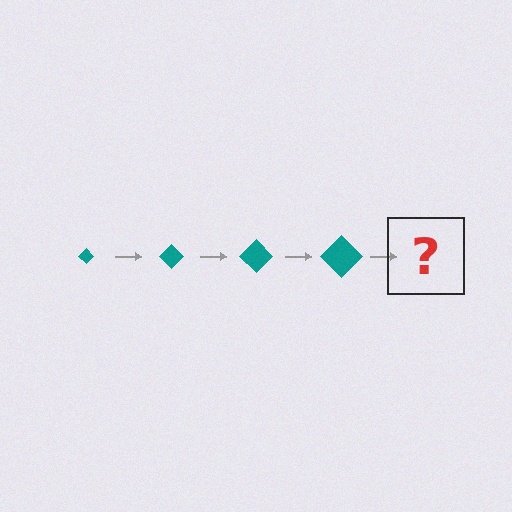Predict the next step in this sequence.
The next step is a teal diamond, larger than the previous one.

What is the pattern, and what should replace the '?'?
The pattern is that the diamond gets progressively larger each step. The '?' should be a teal diamond, larger than the previous one.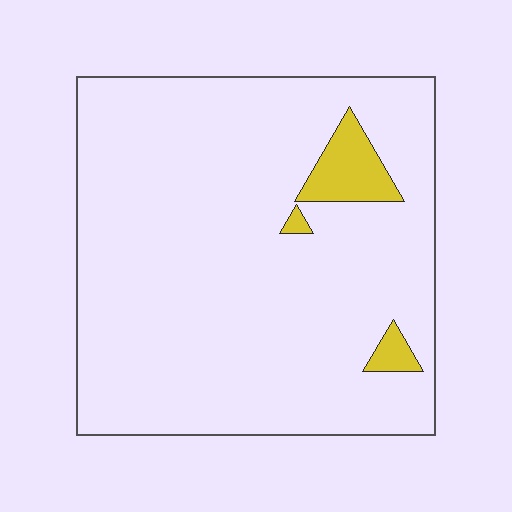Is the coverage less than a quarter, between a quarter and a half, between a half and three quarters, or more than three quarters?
Less than a quarter.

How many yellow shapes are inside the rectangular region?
3.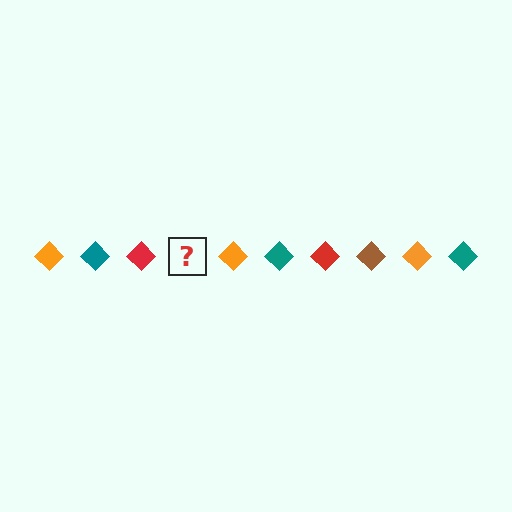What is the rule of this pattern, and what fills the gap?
The rule is that the pattern cycles through orange, teal, red, brown diamonds. The gap should be filled with a brown diamond.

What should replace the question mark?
The question mark should be replaced with a brown diamond.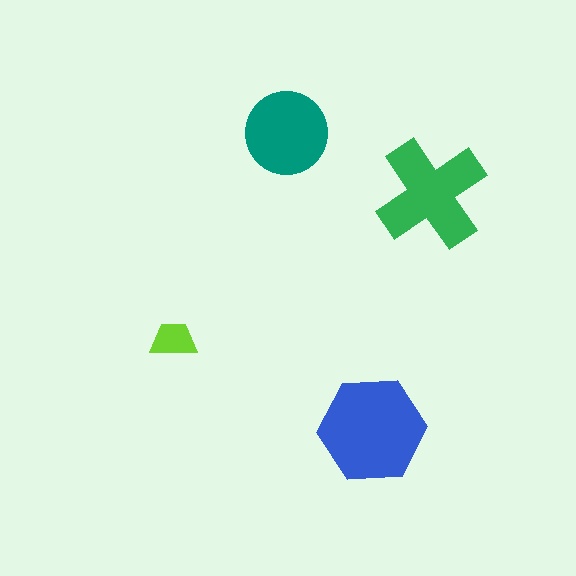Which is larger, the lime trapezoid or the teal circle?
The teal circle.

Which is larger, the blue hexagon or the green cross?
The blue hexagon.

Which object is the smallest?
The lime trapezoid.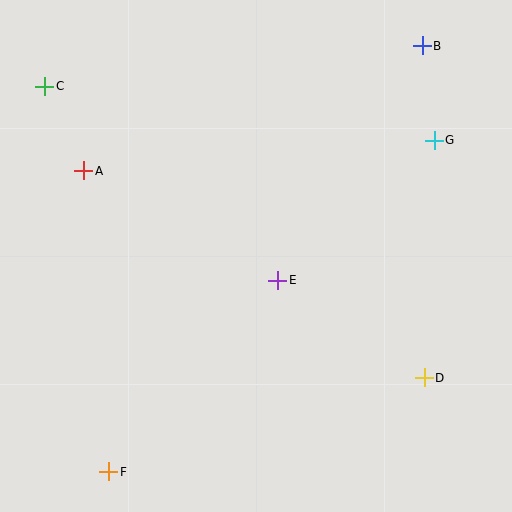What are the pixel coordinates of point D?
Point D is at (424, 378).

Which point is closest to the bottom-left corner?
Point F is closest to the bottom-left corner.